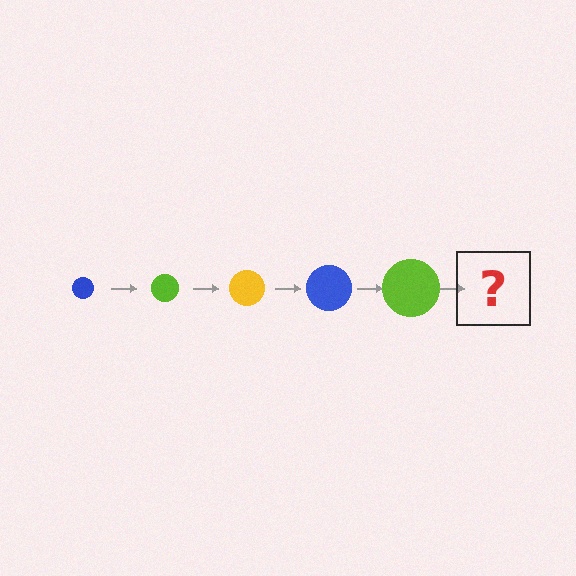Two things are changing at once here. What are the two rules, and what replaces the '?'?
The two rules are that the circle grows larger each step and the color cycles through blue, lime, and yellow. The '?' should be a yellow circle, larger than the previous one.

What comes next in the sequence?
The next element should be a yellow circle, larger than the previous one.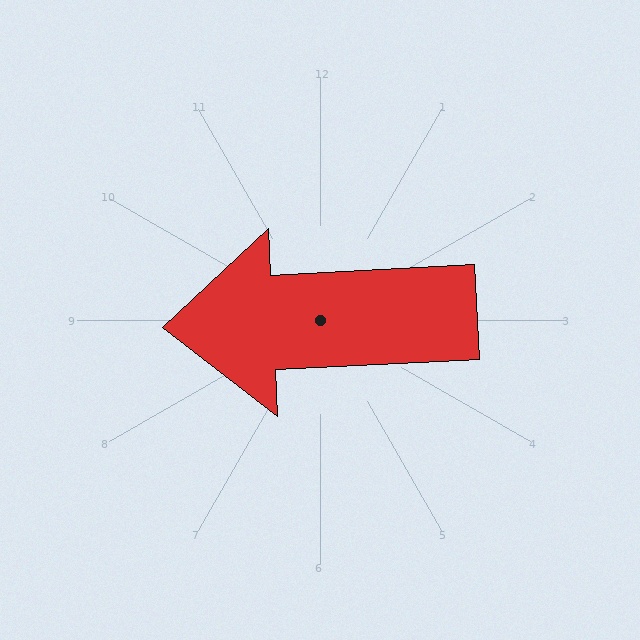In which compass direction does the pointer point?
West.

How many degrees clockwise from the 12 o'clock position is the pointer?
Approximately 267 degrees.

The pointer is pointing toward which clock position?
Roughly 9 o'clock.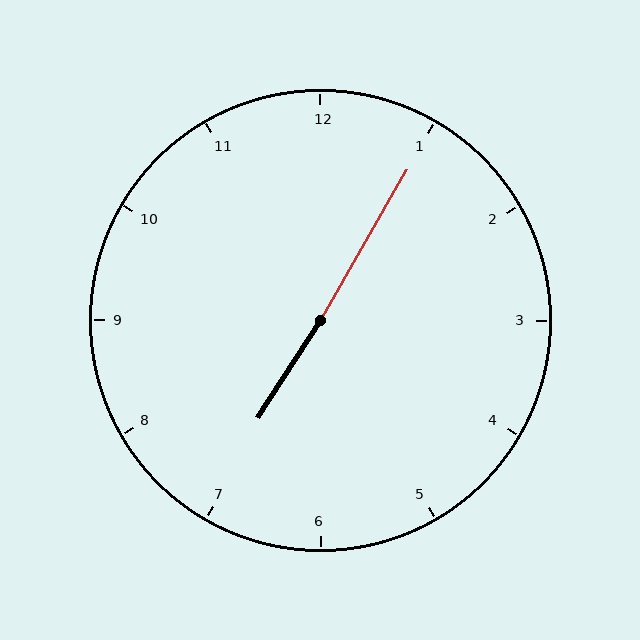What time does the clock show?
7:05.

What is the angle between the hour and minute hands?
Approximately 178 degrees.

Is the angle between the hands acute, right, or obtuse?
It is obtuse.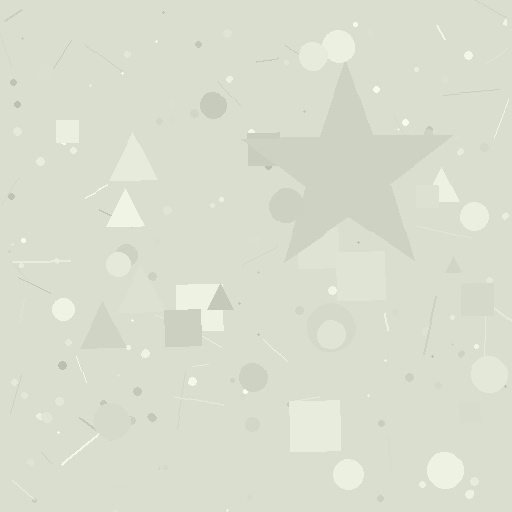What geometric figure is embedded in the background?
A star is embedded in the background.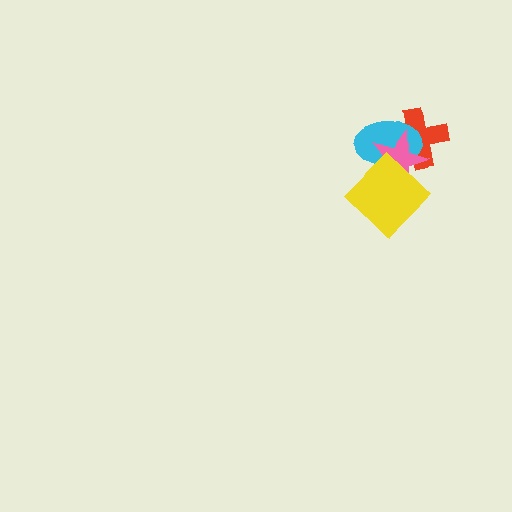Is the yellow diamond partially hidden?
No, no other shape covers it.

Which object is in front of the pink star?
The yellow diamond is in front of the pink star.